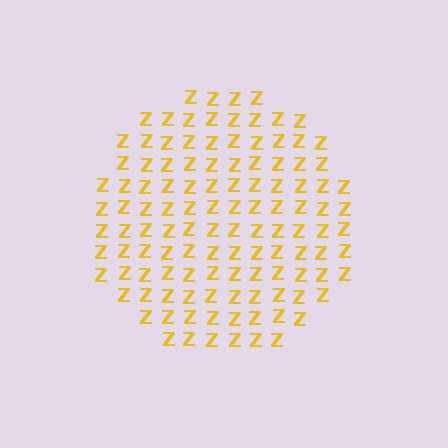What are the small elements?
The small elements are letter Z's.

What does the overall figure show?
The overall figure shows a circle.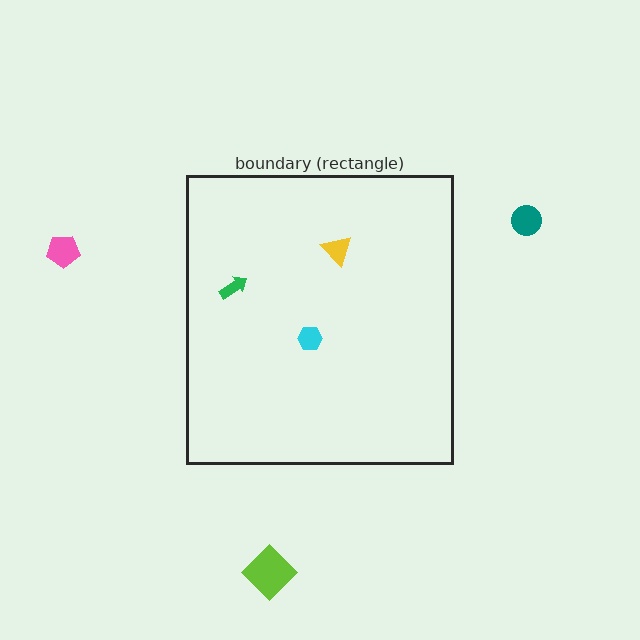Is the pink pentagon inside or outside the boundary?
Outside.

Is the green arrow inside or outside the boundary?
Inside.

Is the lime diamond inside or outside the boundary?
Outside.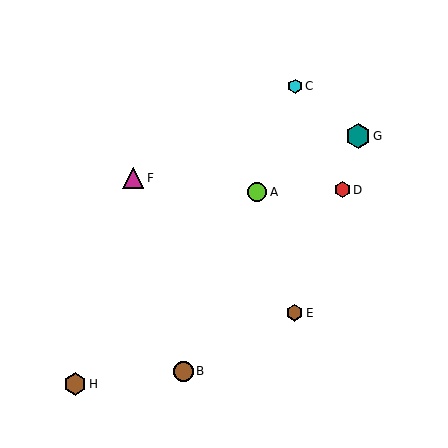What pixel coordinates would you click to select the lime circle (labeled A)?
Click at (257, 192) to select the lime circle A.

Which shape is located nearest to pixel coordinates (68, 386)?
The brown hexagon (labeled H) at (75, 384) is nearest to that location.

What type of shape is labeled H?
Shape H is a brown hexagon.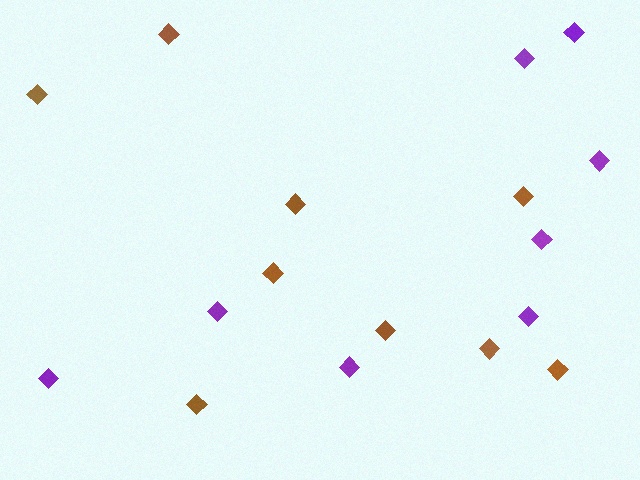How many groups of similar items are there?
There are 2 groups: one group of purple diamonds (8) and one group of brown diamonds (9).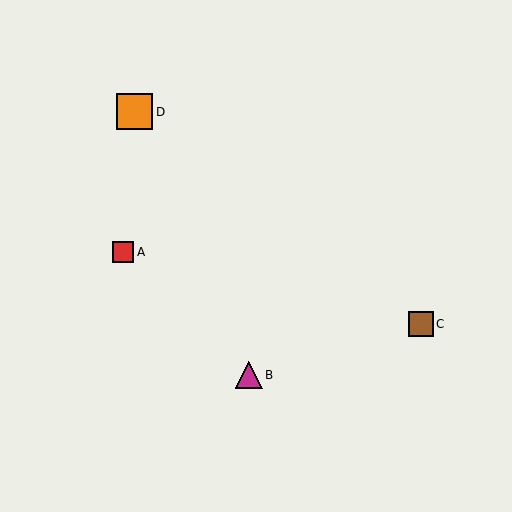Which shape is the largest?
The orange square (labeled D) is the largest.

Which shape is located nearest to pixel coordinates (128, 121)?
The orange square (labeled D) at (135, 112) is nearest to that location.